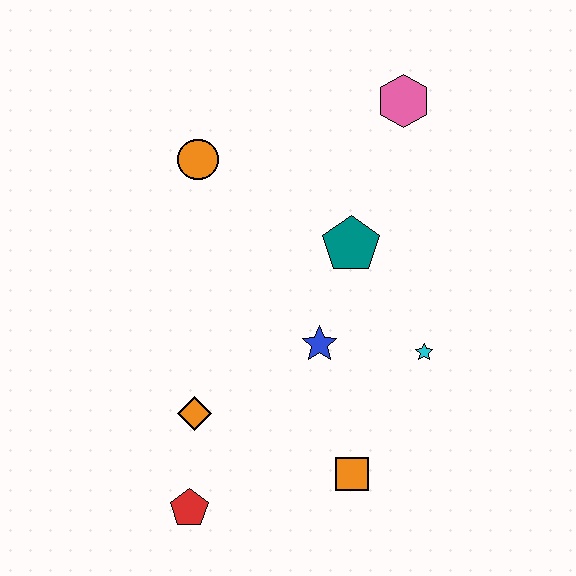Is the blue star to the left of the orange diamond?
No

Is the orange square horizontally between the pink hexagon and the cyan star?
No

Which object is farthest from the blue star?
The pink hexagon is farthest from the blue star.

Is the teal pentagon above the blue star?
Yes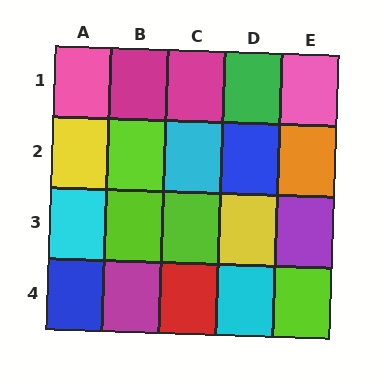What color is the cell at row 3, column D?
Yellow.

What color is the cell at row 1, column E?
Pink.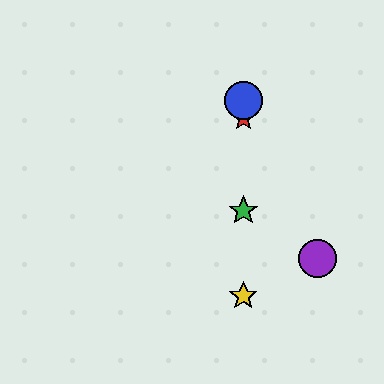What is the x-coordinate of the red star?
The red star is at x≈243.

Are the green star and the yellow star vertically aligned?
Yes, both are at x≈243.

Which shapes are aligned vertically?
The red star, the blue circle, the green star, the yellow star are aligned vertically.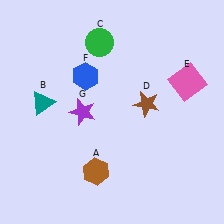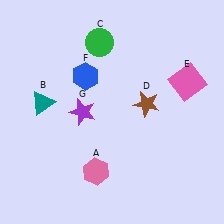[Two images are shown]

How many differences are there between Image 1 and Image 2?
There is 1 difference between the two images.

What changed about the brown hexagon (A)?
In Image 1, A is brown. In Image 2, it changed to pink.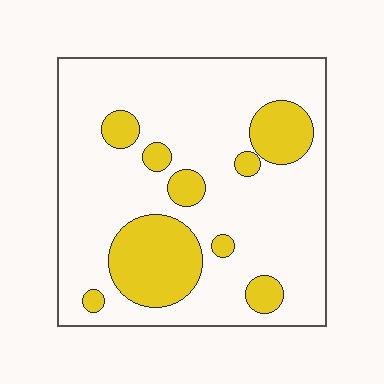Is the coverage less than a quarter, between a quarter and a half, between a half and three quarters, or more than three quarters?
Less than a quarter.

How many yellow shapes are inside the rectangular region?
9.